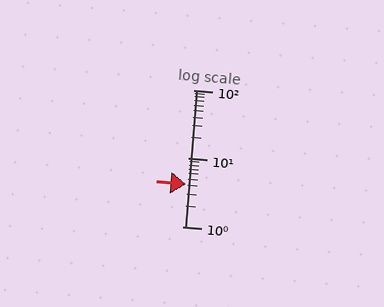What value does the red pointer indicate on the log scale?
The pointer indicates approximately 4.2.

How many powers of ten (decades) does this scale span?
The scale spans 2 decades, from 1 to 100.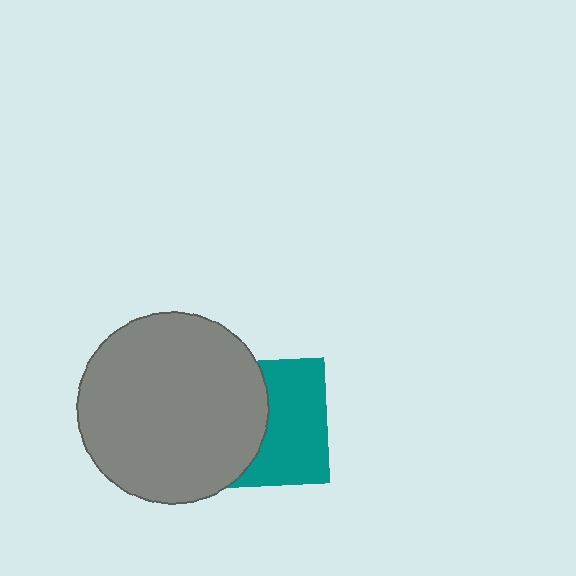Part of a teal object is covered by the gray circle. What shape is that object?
It is a square.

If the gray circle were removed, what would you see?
You would see the complete teal square.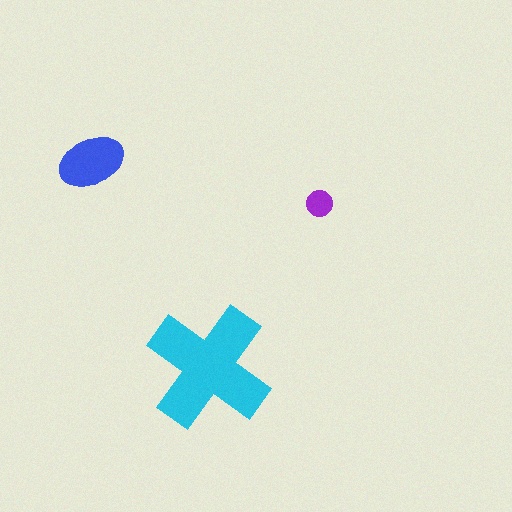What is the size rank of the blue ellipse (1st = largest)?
2nd.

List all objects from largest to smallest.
The cyan cross, the blue ellipse, the purple circle.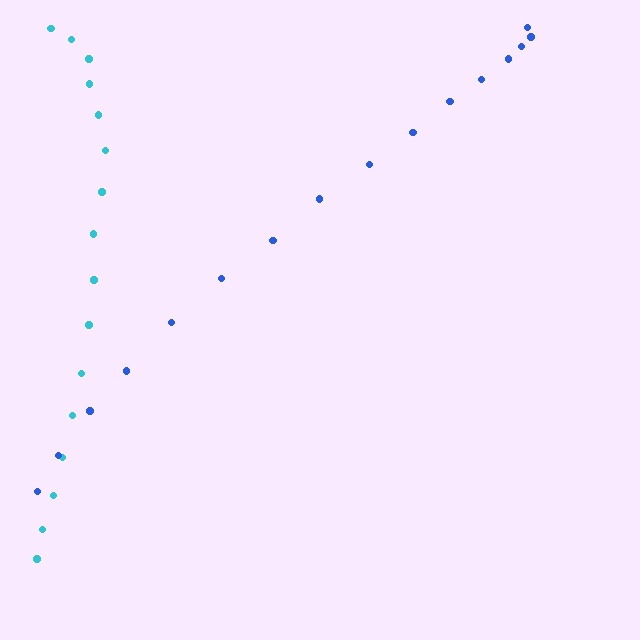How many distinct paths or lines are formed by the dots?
There are 2 distinct paths.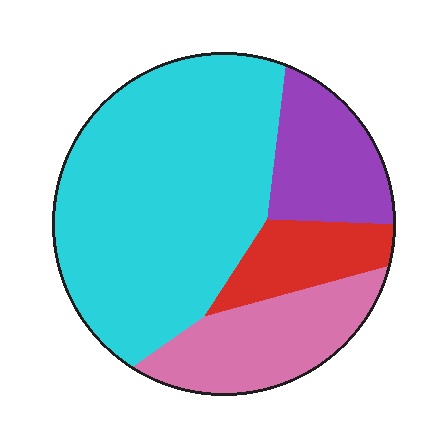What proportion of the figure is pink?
Pink covers around 20% of the figure.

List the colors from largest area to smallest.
From largest to smallest: cyan, pink, purple, red.